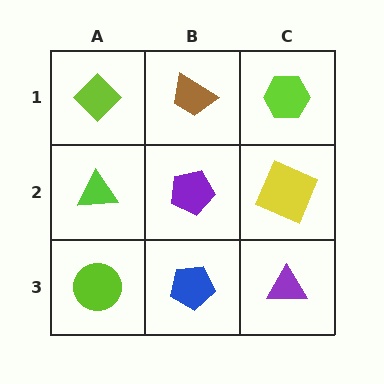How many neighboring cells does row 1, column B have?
3.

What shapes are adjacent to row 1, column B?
A purple pentagon (row 2, column B), a lime diamond (row 1, column A), a lime hexagon (row 1, column C).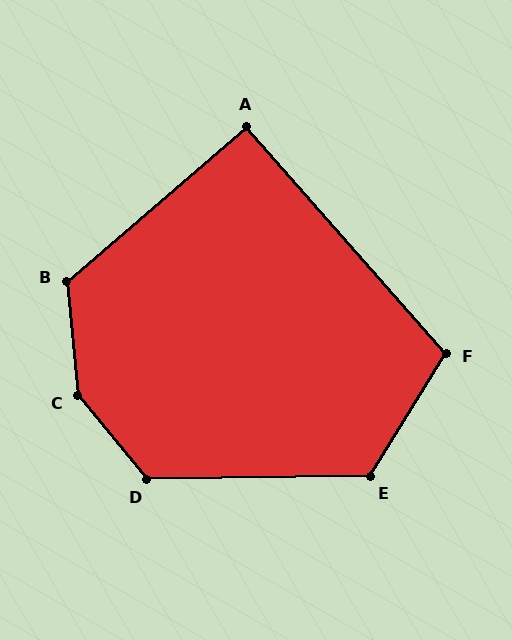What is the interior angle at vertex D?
Approximately 128 degrees (obtuse).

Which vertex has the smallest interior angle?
A, at approximately 91 degrees.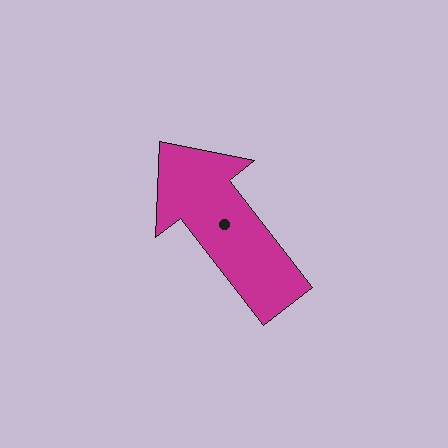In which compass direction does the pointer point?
Northwest.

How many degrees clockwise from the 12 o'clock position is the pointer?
Approximately 322 degrees.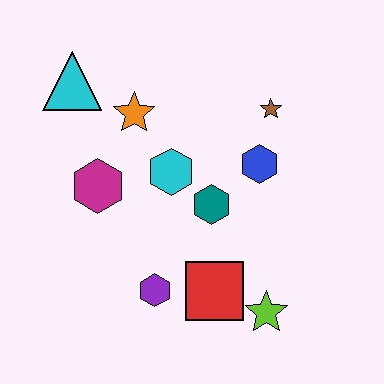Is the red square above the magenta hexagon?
No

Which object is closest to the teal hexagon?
The cyan hexagon is closest to the teal hexagon.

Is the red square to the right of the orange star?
Yes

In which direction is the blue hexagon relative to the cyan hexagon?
The blue hexagon is to the right of the cyan hexagon.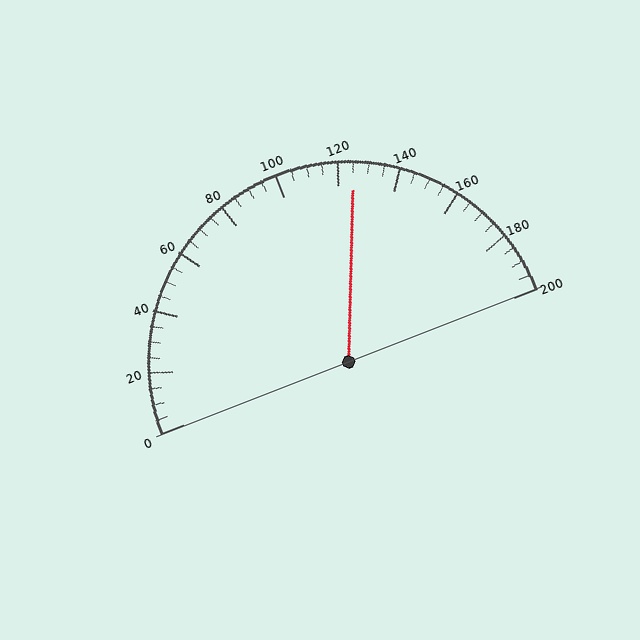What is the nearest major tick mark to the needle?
The nearest major tick mark is 120.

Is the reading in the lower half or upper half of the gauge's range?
The reading is in the upper half of the range (0 to 200).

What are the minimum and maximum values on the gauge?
The gauge ranges from 0 to 200.